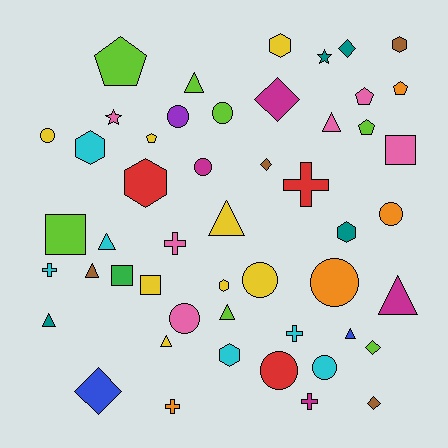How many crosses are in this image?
There are 6 crosses.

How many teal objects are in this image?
There are 4 teal objects.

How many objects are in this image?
There are 50 objects.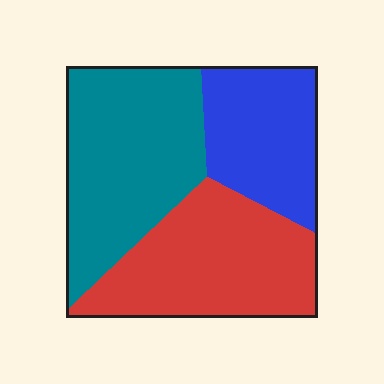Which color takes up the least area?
Blue, at roughly 25%.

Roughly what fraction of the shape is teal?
Teal covers around 40% of the shape.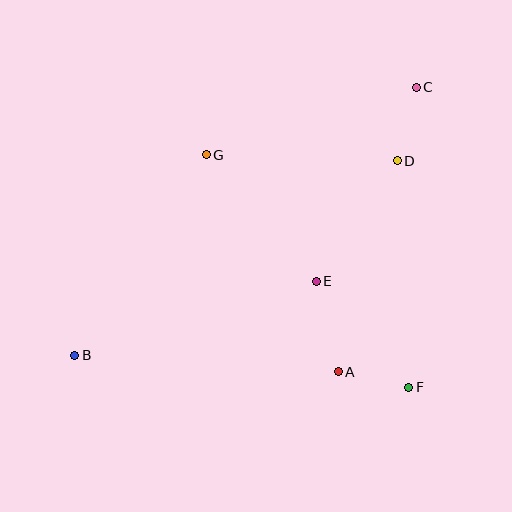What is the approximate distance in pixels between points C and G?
The distance between C and G is approximately 221 pixels.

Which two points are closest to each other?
Points A and F are closest to each other.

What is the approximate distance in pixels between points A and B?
The distance between A and B is approximately 264 pixels.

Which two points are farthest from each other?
Points B and C are farthest from each other.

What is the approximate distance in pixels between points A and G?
The distance between A and G is approximately 254 pixels.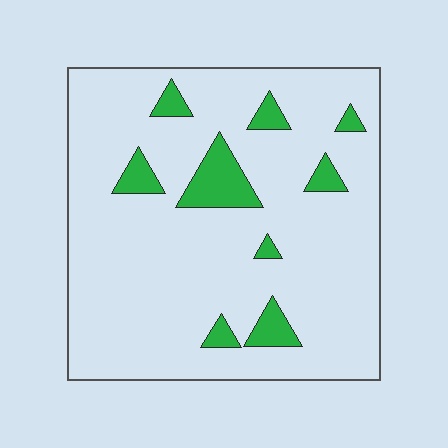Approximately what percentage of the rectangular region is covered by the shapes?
Approximately 10%.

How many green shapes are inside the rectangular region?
9.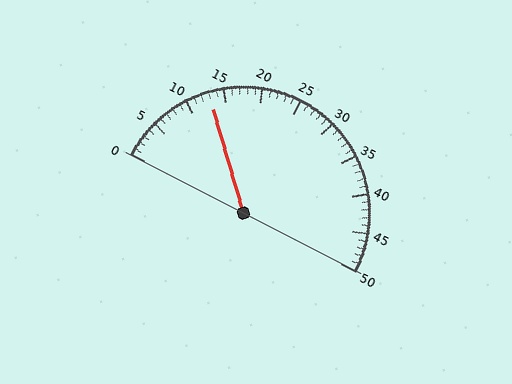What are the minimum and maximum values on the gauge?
The gauge ranges from 0 to 50.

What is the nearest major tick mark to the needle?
The nearest major tick mark is 15.